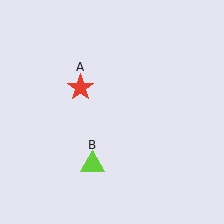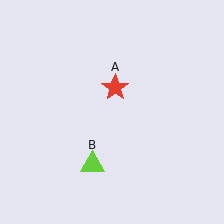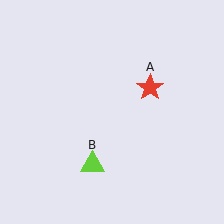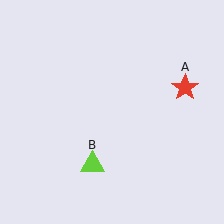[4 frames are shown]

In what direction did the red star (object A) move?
The red star (object A) moved right.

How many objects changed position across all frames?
1 object changed position: red star (object A).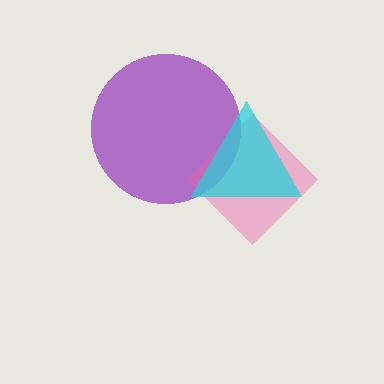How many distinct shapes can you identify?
There are 3 distinct shapes: a purple circle, a pink diamond, a cyan triangle.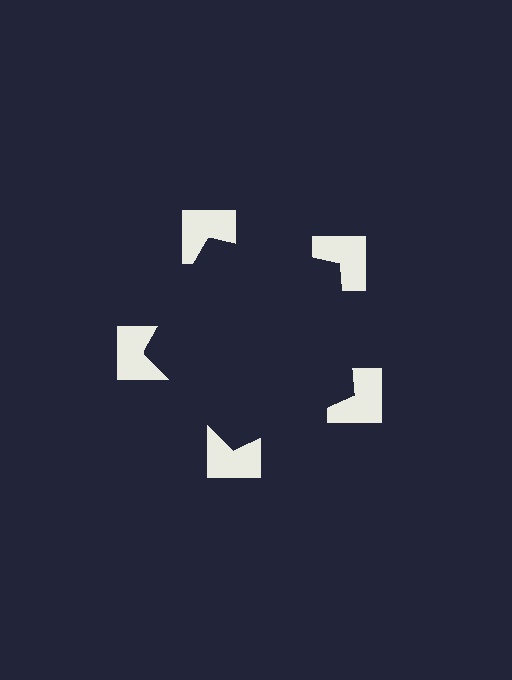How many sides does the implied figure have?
5 sides.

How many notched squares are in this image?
There are 5 — one at each vertex of the illusory pentagon.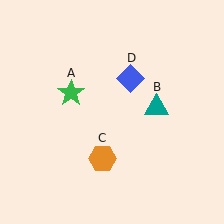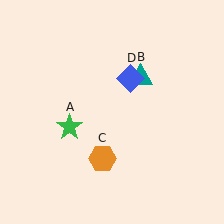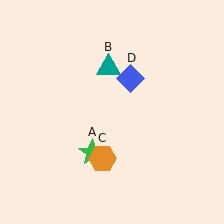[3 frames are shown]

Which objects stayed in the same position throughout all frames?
Orange hexagon (object C) and blue diamond (object D) remained stationary.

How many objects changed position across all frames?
2 objects changed position: green star (object A), teal triangle (object B).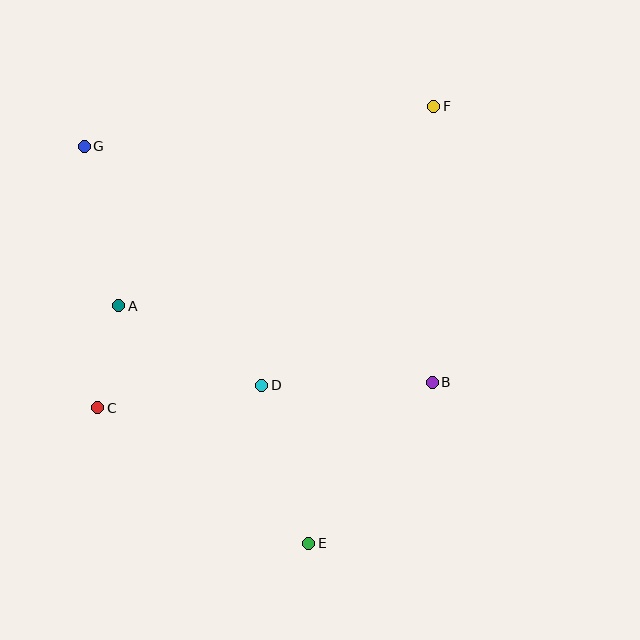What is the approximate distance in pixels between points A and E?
The distance between A and E is approximately 304 pixels.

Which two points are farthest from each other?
Points E and G are farthest from each other.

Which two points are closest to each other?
Points A and C are closest to each other.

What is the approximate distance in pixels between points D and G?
The distance between D and G is approximately 297 pixels.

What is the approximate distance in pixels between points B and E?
The distance between B and E is approximately 203 pixels.